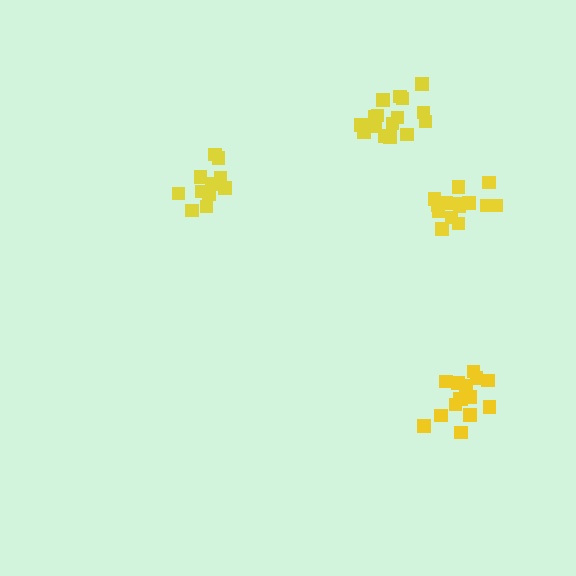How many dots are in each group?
Group 1: 16 dots, Group 2: 16 dots, Group 3: 14 dots, Group 4: 11 dots (57 total).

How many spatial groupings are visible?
There are 4 spatial groupings.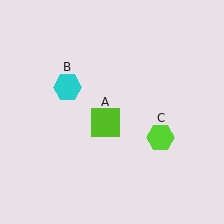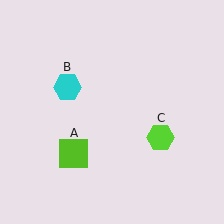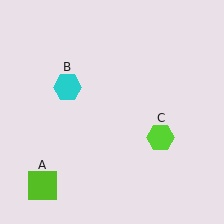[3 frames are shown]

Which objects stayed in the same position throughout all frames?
Cyan hexagon (object B) and lime hexagon (object C) remained stationary.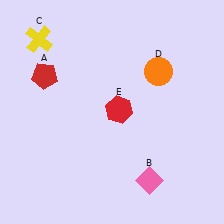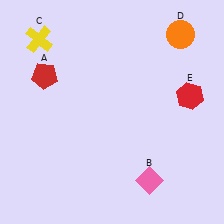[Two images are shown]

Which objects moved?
The objects that moved are: the orange circle (D), the red hexagon (E).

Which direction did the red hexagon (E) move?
The red hexagon (E) moved right.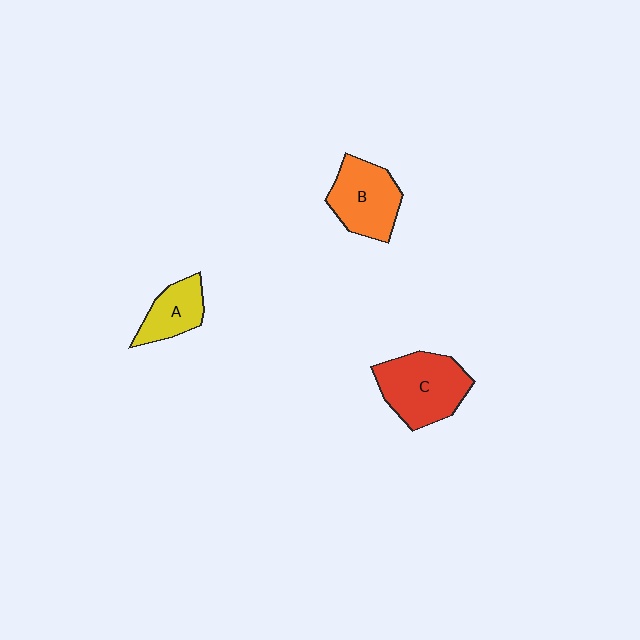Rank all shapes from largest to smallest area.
From largest to smallest: C (red), B (orange), A (yellow).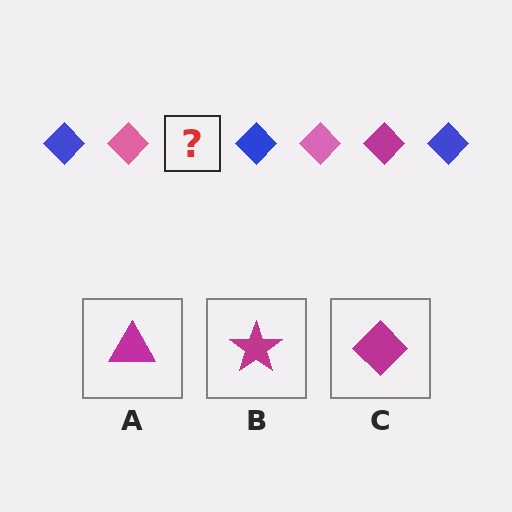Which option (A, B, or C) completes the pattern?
C.